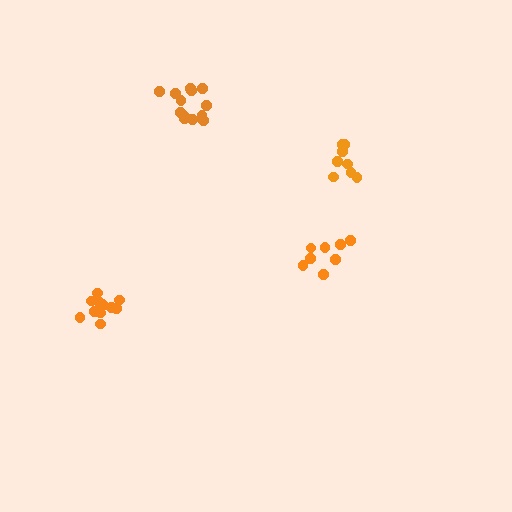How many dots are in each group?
Group 1: 13 dots, Group 2: 8 dots, Group 3: 8 dots, Group 4: 13 dots (42 total).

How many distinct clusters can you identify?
There are 4 distinct clusters.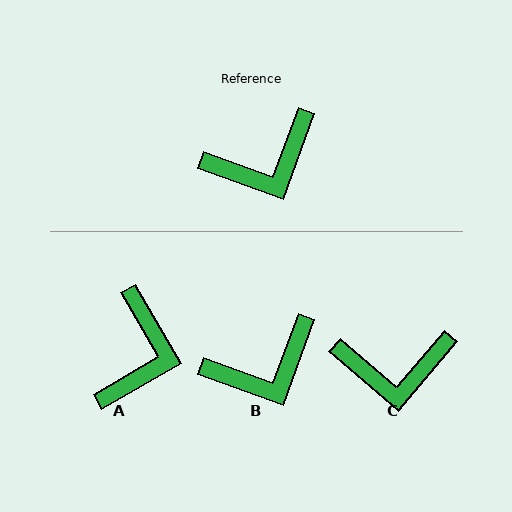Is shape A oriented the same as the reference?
No, it is off by about 50 degrees.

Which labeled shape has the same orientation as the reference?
B.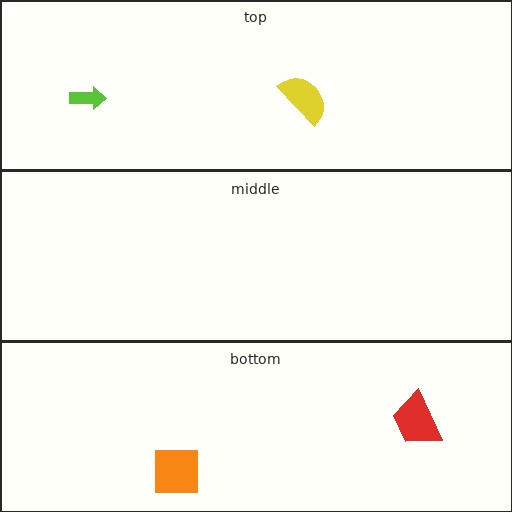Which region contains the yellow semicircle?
The top region.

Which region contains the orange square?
The bottom region.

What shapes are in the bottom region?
The orange square, the red trapezoid.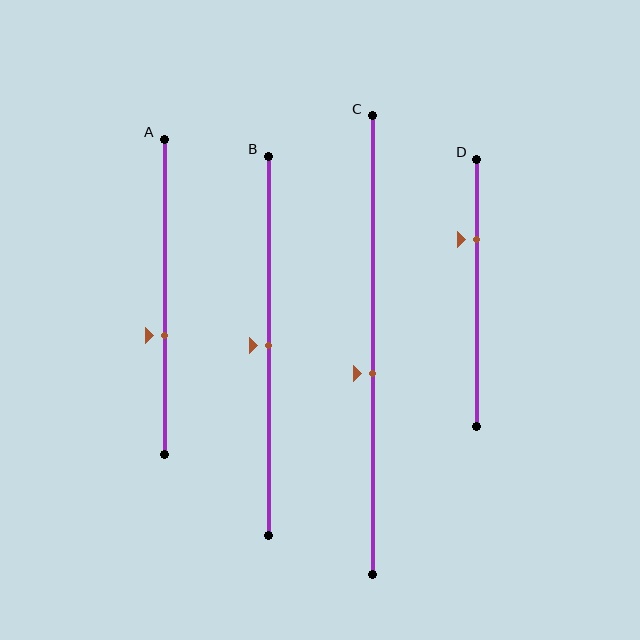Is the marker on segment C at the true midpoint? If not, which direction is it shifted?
No, the marker on segment C is shifted downward by about 6% of the segment length.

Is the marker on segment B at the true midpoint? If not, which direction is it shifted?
Yes, the marker on segment B is at the true midpoint.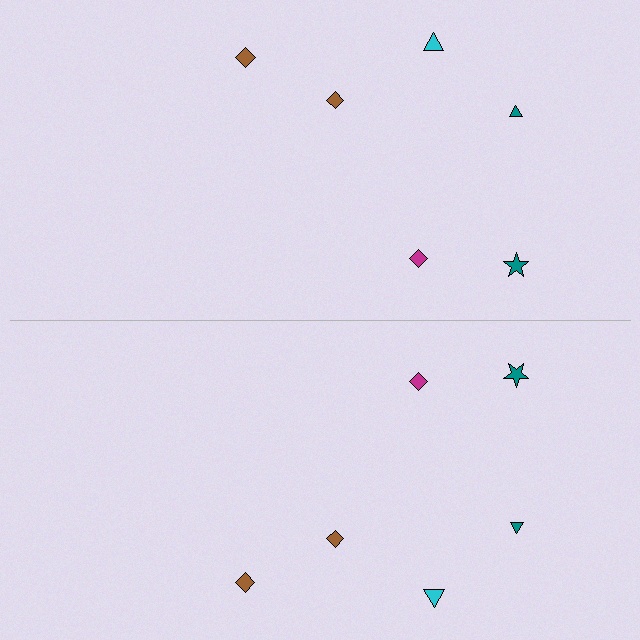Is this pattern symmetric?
Yes, this pattern has bilateral (reflection) symmetry.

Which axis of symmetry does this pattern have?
The pattern has a horizontal axis of symmetry running through the center of the image.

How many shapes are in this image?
There are 12 shapes in this image.